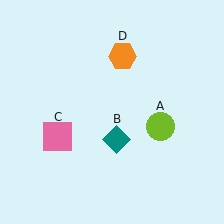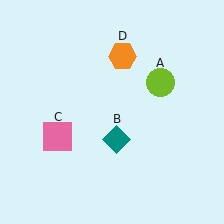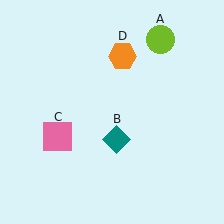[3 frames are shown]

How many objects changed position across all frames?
1 object changed position: lime circle (object A).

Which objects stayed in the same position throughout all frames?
Teal diamond (object B) and pink square (object C) and orange hexagon (object D) remained stationary.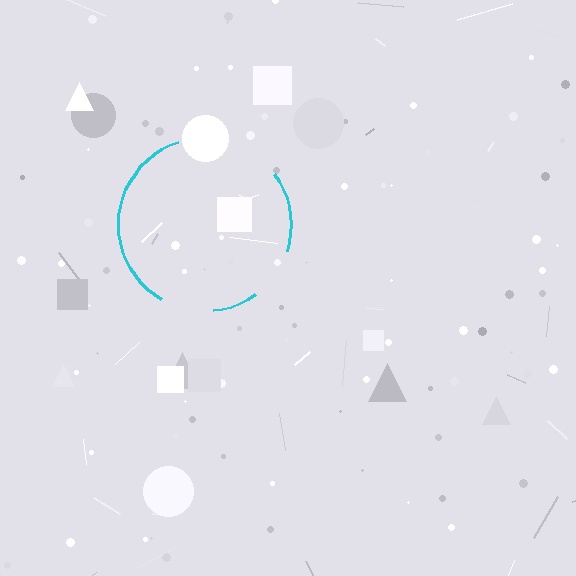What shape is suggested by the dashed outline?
The dashed outline suggests a circle.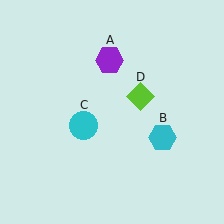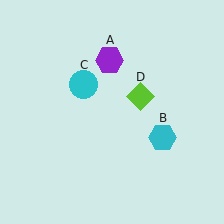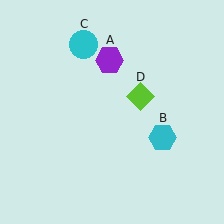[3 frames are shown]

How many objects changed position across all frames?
1 object changed position: cyan circle (object C).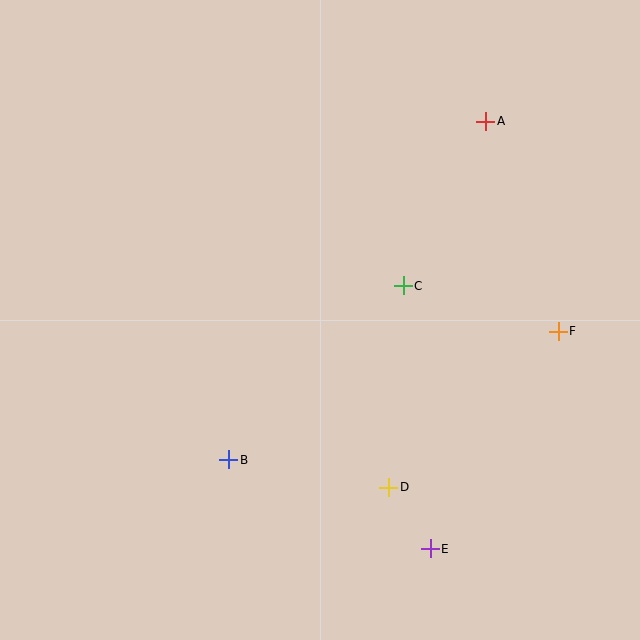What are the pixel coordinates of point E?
Point E is at (430, 549).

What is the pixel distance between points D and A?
The distance between D and A is 379 pixels.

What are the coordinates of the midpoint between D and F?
The midpoint between D and F is at (474, 409).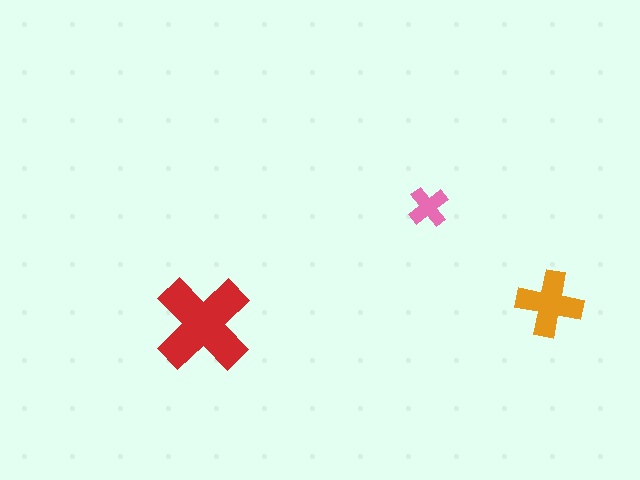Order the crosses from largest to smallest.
the red one, the orange one, the pink one.